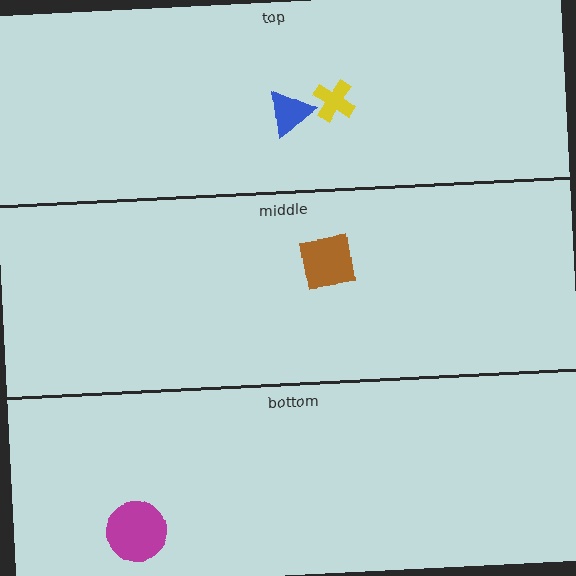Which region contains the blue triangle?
The top region.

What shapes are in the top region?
The yellow cross, the blue triangle.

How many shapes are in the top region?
2.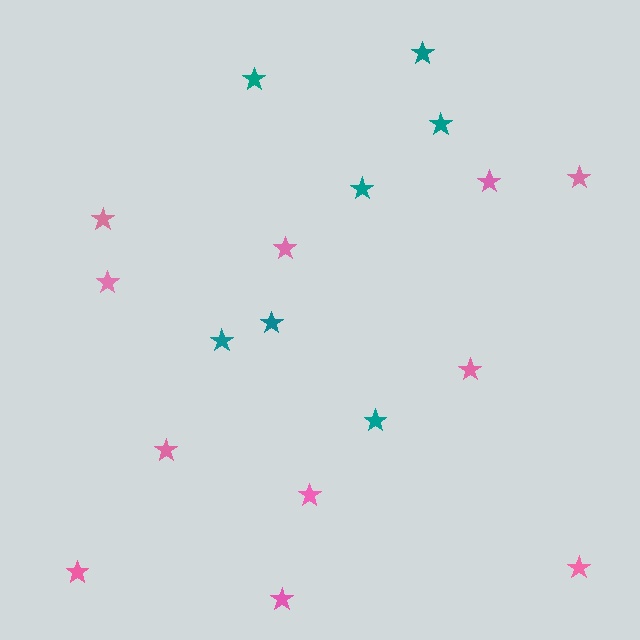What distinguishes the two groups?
There are 2 groups: one group of pink stars (11) and one group of teal stars (7).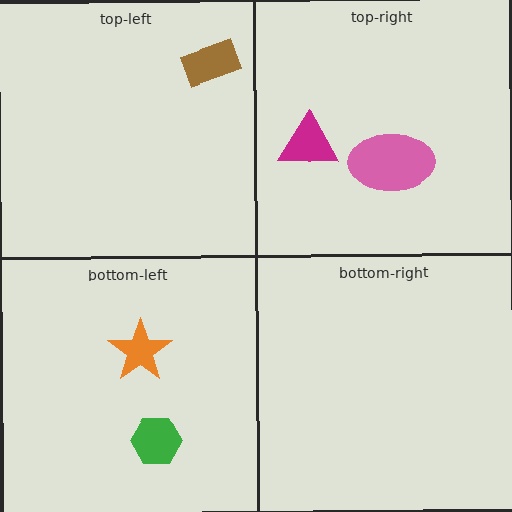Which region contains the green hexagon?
The bottom-left region.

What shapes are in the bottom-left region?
The orange star, the green hexagon.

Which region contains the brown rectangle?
The top-left region.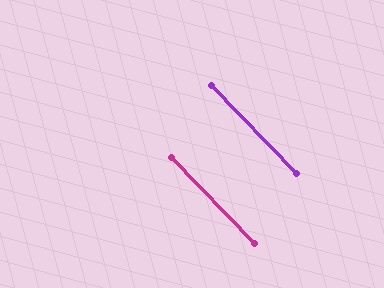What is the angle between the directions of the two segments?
Approximately 0 degrees.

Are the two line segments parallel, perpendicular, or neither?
Parallel — their directions differ by only 0.0°.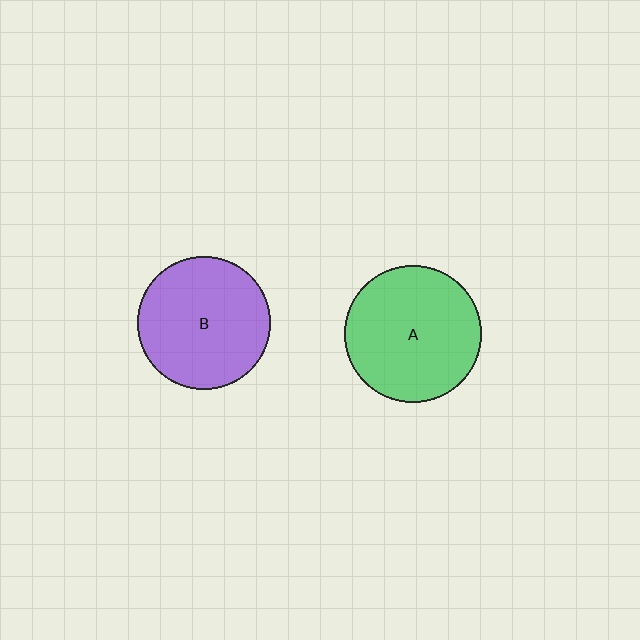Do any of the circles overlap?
No, none of the circles overlap.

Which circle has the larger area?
Circle A (green).